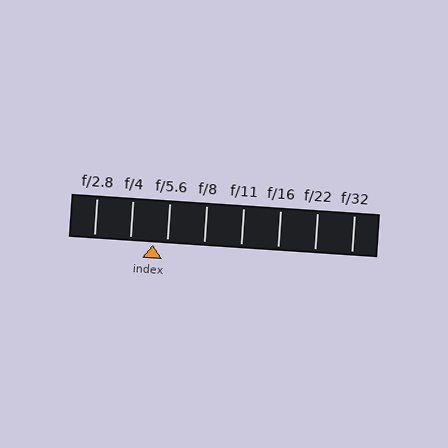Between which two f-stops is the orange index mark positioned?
The index mark is between f/4 and f/5.6.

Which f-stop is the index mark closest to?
The index mark is closest to f/5.6.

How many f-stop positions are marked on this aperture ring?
There are 8 f-stop positions marked.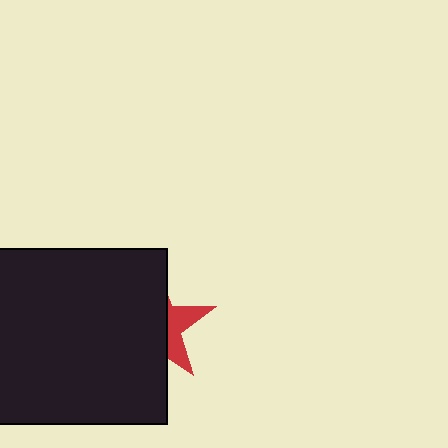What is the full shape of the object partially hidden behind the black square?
The partially hidden object is a red star.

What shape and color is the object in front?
The object in front is a black square.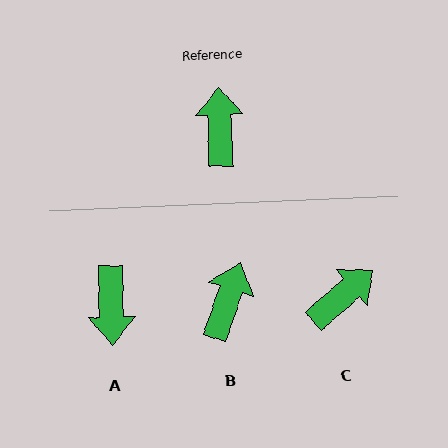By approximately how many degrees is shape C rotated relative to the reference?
Approximately 51 degrees clockwise.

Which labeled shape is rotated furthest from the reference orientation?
A, about 179 degrees away.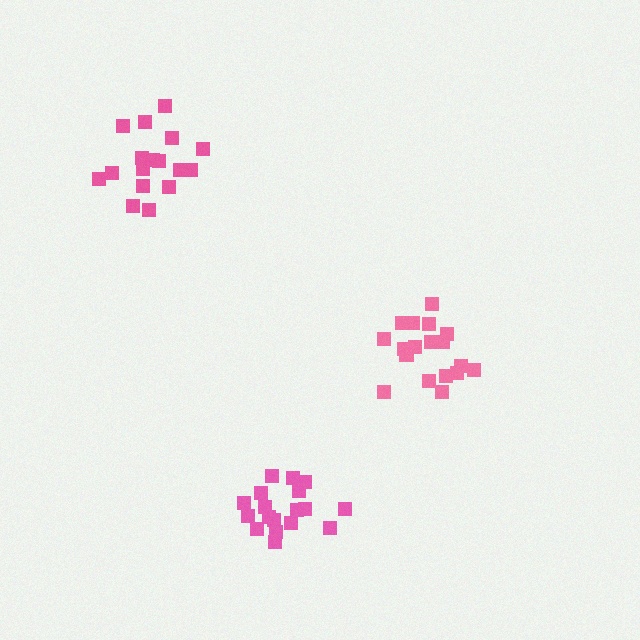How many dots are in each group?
Group 1: 18 dots, Group 2: 18 dots, Group 3: 17 dots (53 total).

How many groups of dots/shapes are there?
There are 3 groups.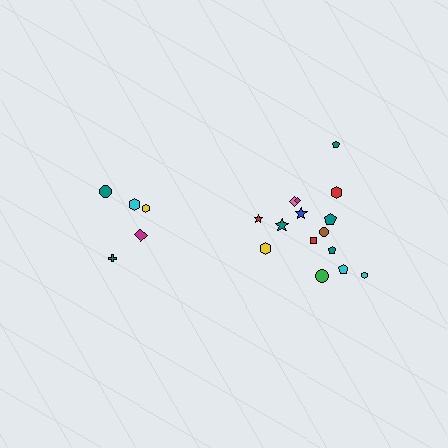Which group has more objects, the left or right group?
The right group.